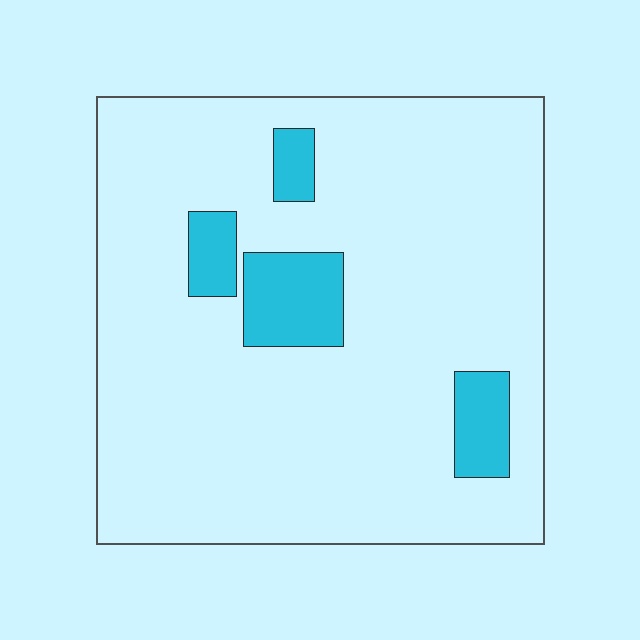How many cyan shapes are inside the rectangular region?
4.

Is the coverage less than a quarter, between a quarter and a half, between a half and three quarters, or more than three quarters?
Less than a quarter.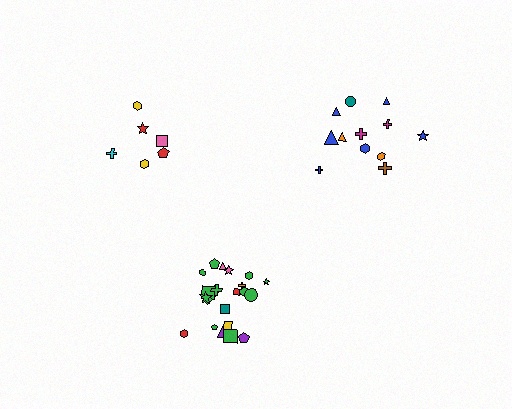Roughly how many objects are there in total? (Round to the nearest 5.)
Roughly 40 objects in total.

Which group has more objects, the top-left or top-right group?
The top-right group.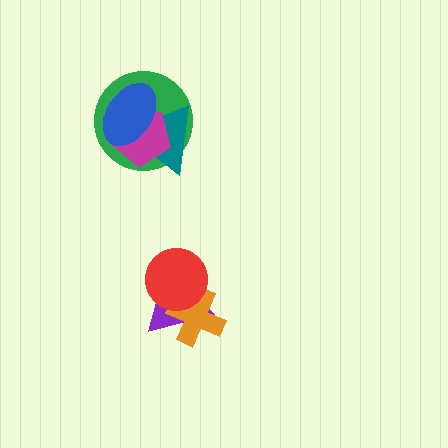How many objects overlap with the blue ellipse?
3 objects overlap with the blue ellipse.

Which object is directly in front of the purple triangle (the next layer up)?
The orange cross is directly in front of the purple triangle.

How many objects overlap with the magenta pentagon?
3 objects overlap with the magenta pentagon.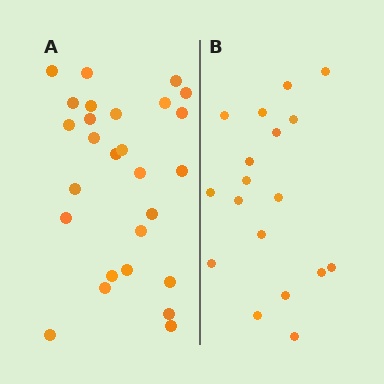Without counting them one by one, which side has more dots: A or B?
Region A (the left region) has more dots.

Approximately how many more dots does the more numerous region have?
Region A has roughly 8 or so more dots than region B.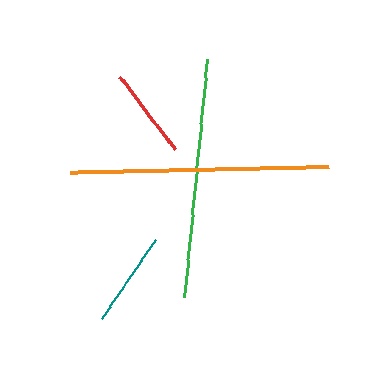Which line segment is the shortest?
The red line is the shortest at approximately 92 pixels.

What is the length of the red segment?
The red segment is approximately 92 pixels long.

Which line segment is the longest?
The orange line is the longest at approximately 259 pixels.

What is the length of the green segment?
The green segment is approximately 240 pixels long.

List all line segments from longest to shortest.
From longest to shortest: orange, green, teal, red.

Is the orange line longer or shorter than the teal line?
The orange line is longer than the teal line.